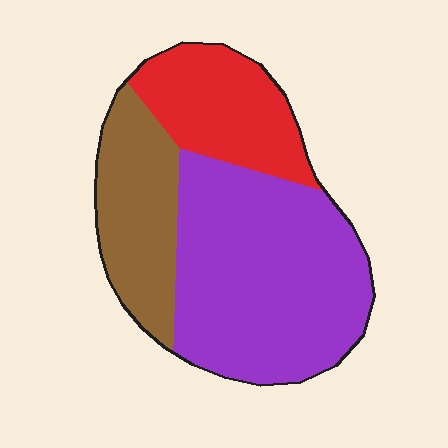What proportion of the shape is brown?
Brown covers 24% of the shape.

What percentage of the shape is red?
Red takes up about one quarter (1/4) of the shape.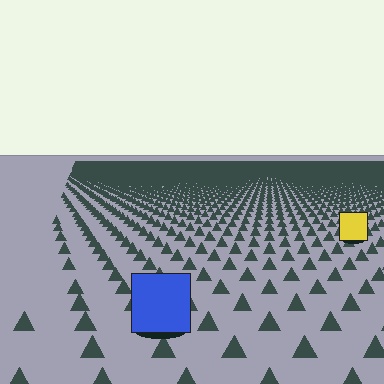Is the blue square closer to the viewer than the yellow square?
Yes. The blue square is closer — you can tell from the texture gradient: the ground texture is coarser near it.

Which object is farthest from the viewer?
The yellow square is farthest from the viewer. It appears smaller and the ground texture around it is denser.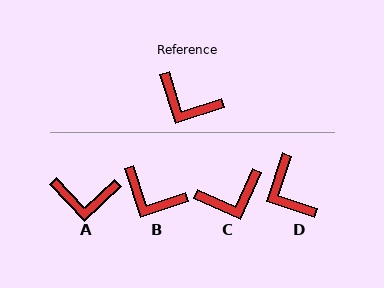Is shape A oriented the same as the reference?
No, it is off by about 25 degrees.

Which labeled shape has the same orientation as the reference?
B.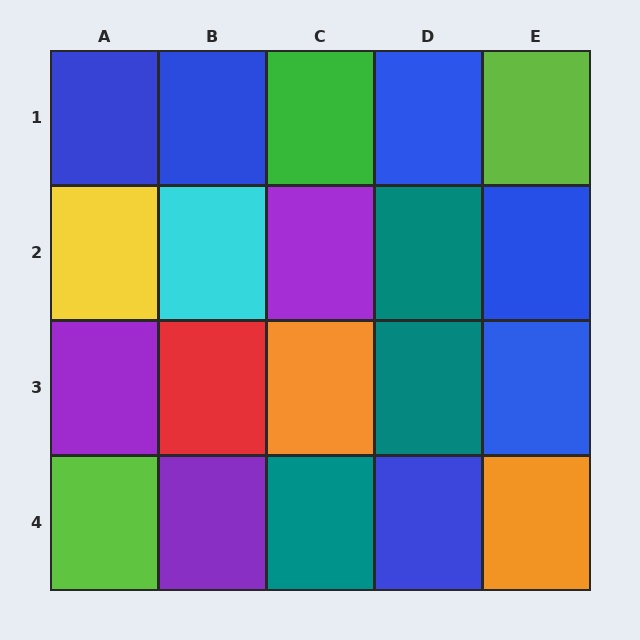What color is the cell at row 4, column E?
Orange.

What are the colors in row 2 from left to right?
Yellow, cyan, purple, teal, blue.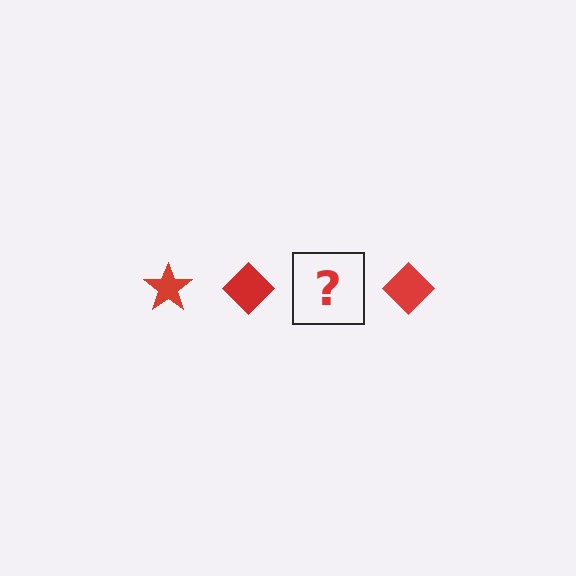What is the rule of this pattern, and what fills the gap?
The rule is that the pattern cycles through star, diamond shapes in red. The gap should be filled with a red star.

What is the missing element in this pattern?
The missing element is a red star.